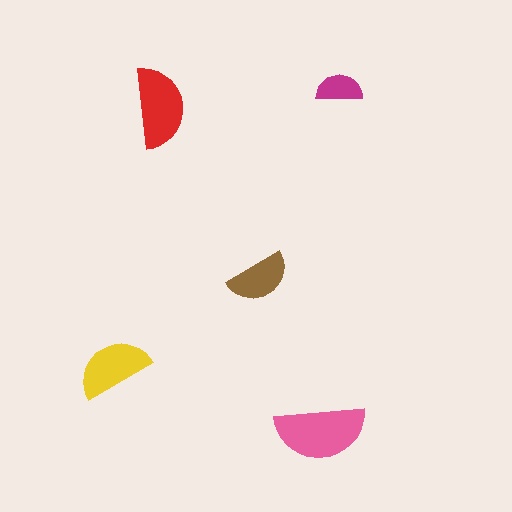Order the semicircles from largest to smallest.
the pink one, the red one, the yellow one, the brown one, the magenta one.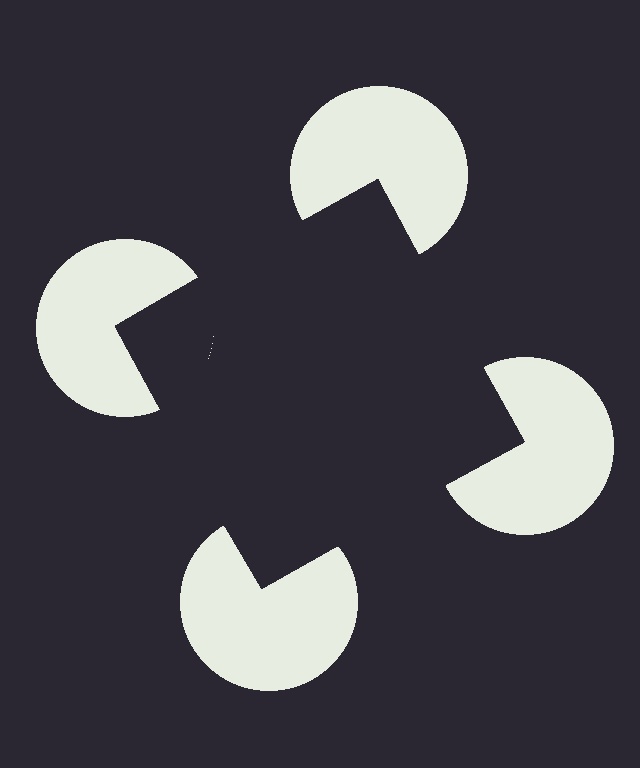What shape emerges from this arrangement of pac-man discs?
An illusory square — its edges are inferred from the aligned wedge cuts in the pac-man discs, not physically drawn.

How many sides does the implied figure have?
4 sides.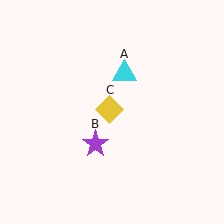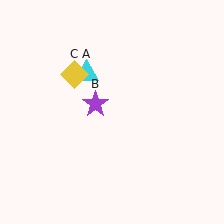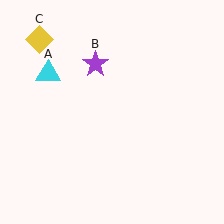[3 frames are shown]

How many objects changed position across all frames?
3 objects changed position: cyan triangle (object A), purple star (object B), yellow diamond (object C).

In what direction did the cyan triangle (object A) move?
The cyan triangle (object A) moved left.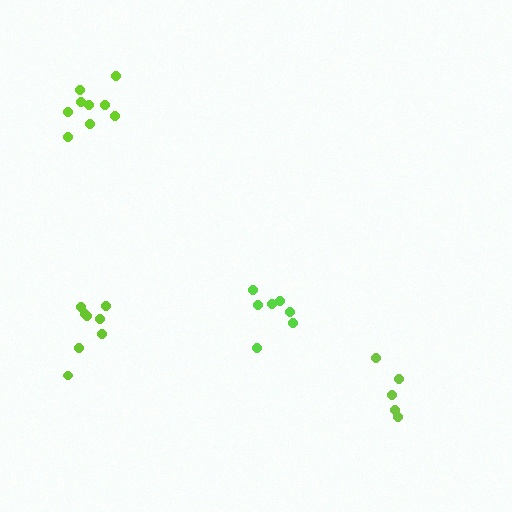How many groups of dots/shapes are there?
There are 4 groups.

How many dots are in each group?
Group 1: 7 dots, Group 2: 5 dots, Group 3: 9 dots, Group 4: 8 dots (29 total).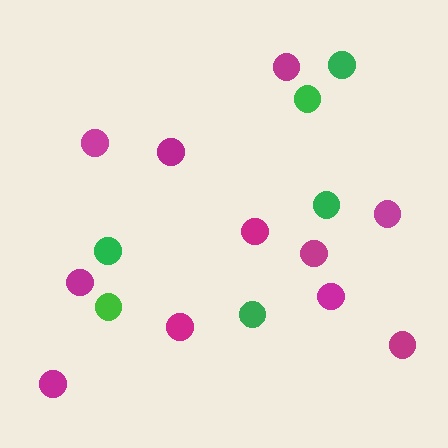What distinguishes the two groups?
There are 2 groups: one group of magenta circles (11) and one group of green circles (6).